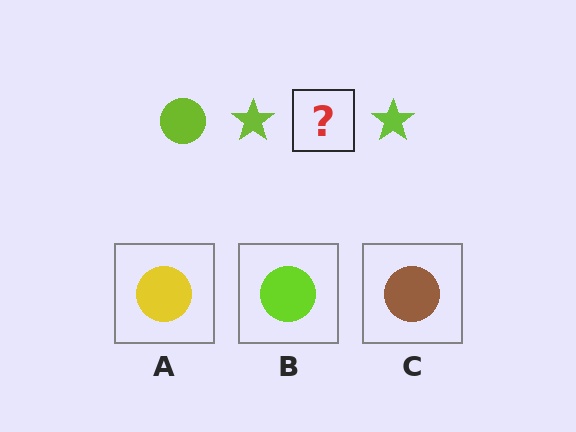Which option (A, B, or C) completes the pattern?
B.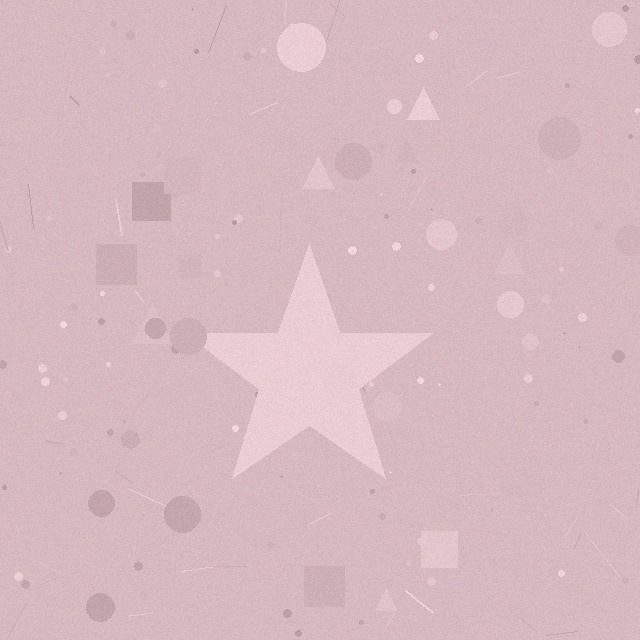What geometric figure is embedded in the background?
A star is embedded in the background.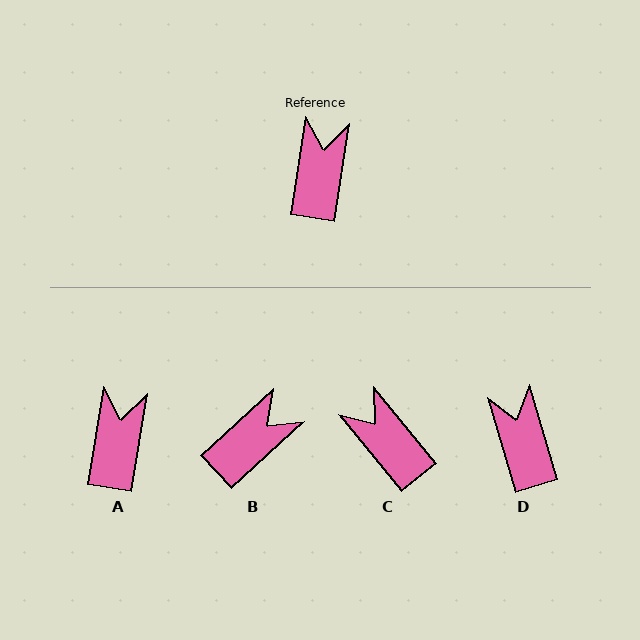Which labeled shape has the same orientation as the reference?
A.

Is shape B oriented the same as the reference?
No, it is off by about 38 degrees.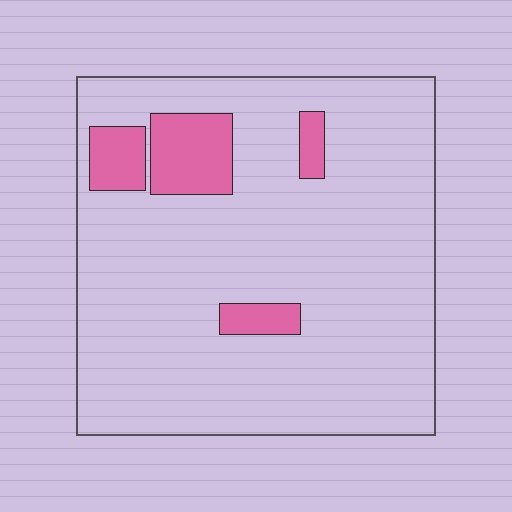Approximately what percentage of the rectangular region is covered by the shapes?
Approximately 10%.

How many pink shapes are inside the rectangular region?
4.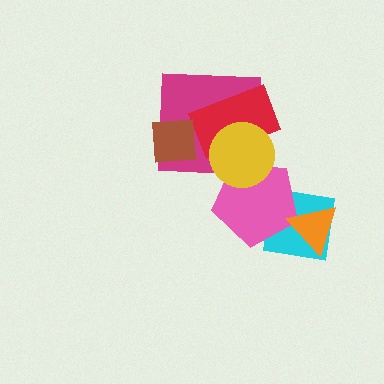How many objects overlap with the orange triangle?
2 objects overlap with the orange triangle.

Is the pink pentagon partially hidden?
Yes, it is partially covered by another shape.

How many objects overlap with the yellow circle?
3 objects overlap with the yellow circle.